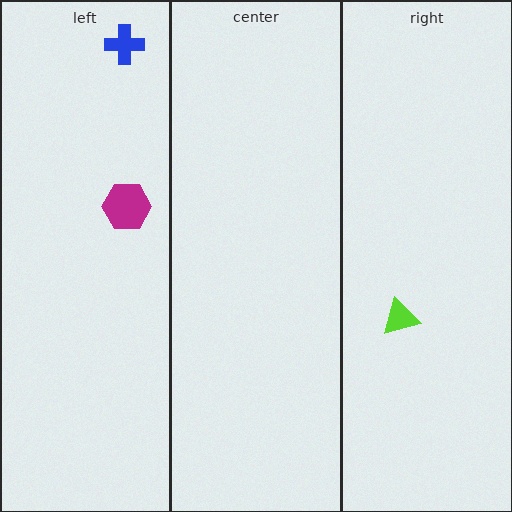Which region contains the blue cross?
The left region.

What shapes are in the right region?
The lime triangle.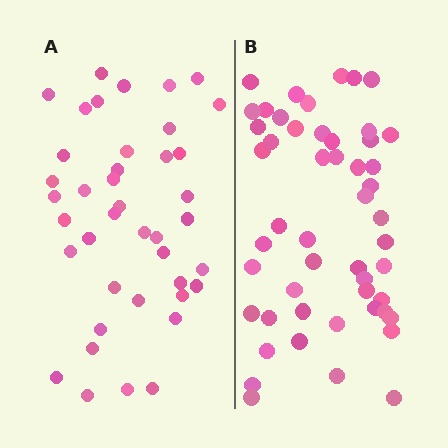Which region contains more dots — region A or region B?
Region B (the right region) has more dots.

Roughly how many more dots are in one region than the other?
Region B has roughly 10 or so more dots than region A.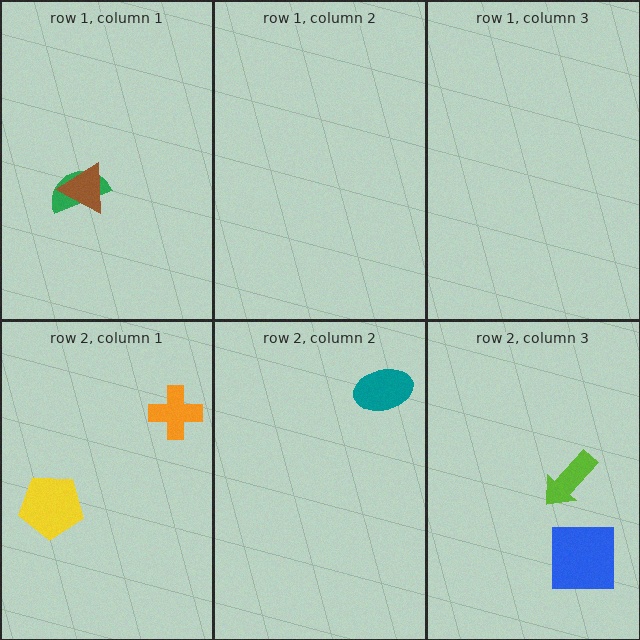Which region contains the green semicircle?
The row 1, column 1 region.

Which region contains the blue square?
The row 2, column 3 region.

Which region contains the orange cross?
The row 2, column 1 region.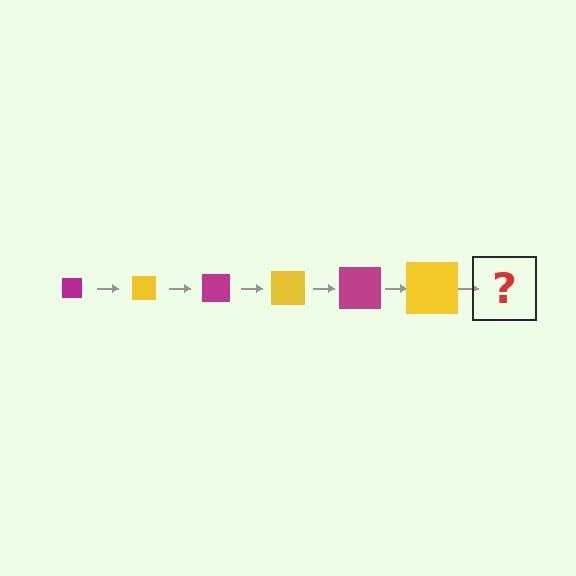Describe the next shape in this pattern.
It should be a magenta square, larger than the previous one.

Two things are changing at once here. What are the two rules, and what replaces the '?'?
The two rules are that the square grows larger each step and the color cycles through magenta and yellow. The '?' should be a magenta square, larger than the previous one.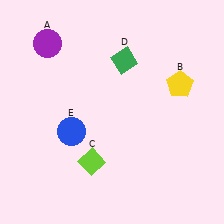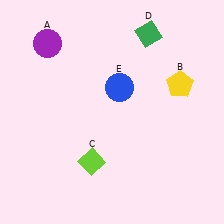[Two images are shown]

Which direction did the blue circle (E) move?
The blue circle (E) moved right.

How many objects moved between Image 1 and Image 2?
2 objects moved between the two images.